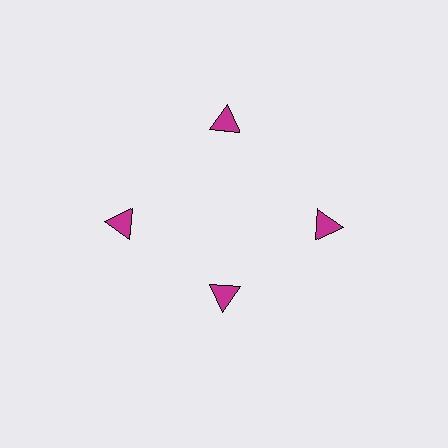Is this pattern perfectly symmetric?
No. The 4 magenta triangles are arranged in a ring, but one element near the 6 o'clock position is pulled inward toward the center, breaking the 4-fold rotational symmetry.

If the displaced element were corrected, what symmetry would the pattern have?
It would have 4-fold rotational symmetry — the pattern would map onto itself every 90 degrees.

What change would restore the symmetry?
The symmetry would be restored by moving it outward, back onto the ring so that all 4 triangles sit at equal angles and equal distance from the center.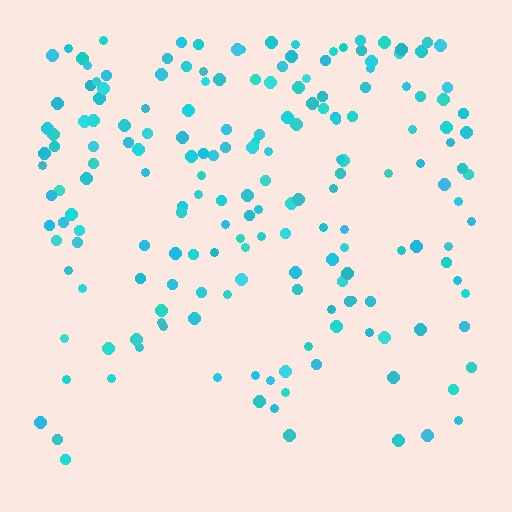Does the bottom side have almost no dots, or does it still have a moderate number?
Still a moderate number, just noticeably fewer than the top.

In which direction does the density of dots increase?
From bottom to top, with the top side densest.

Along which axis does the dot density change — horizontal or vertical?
Vertical.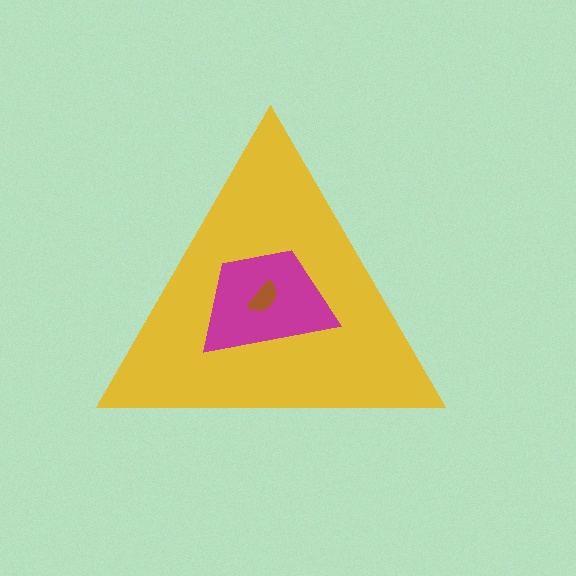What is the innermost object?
The brown semicircle.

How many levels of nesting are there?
3.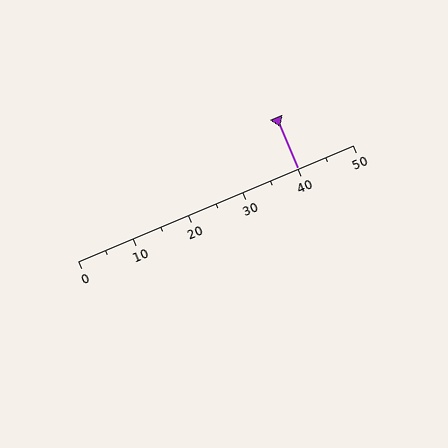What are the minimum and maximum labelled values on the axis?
The axis runs from 0 to 50.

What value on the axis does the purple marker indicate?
The marker indicates approximately 40.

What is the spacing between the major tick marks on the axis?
The major ticks are spaced 10 apart.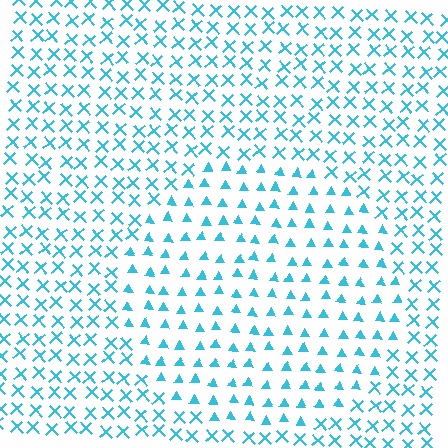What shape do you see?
I see a circle.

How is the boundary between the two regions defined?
The boundary is defined by a change in element shape: triangles inside vs. X marks outside. All elements share the same color and spacing.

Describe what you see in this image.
The image is filled with small cyan elements arranged in a uniform grid. A circle-shaped region contains triangles, while the surrounding area contains X marks. The boundary is defined purely by the change in element shape.